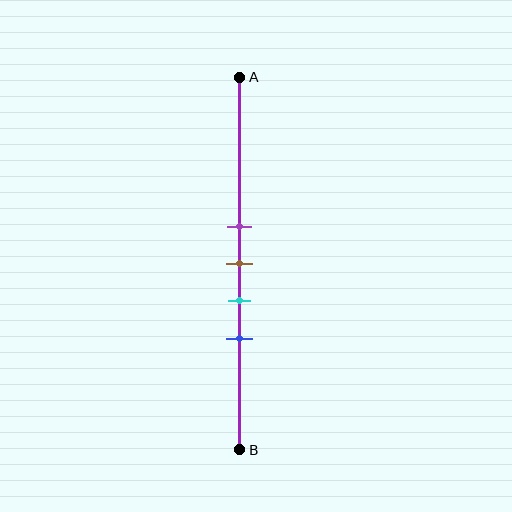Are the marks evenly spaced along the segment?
Yes, the marks are approximately evenly spaced.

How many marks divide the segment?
There are 4 marks dividing the segment.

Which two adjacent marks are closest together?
The purple and brown marks are the closest adjacent pair.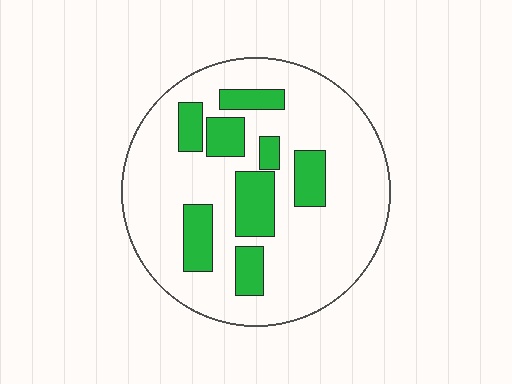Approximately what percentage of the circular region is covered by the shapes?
Approximately 20%.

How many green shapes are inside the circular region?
8.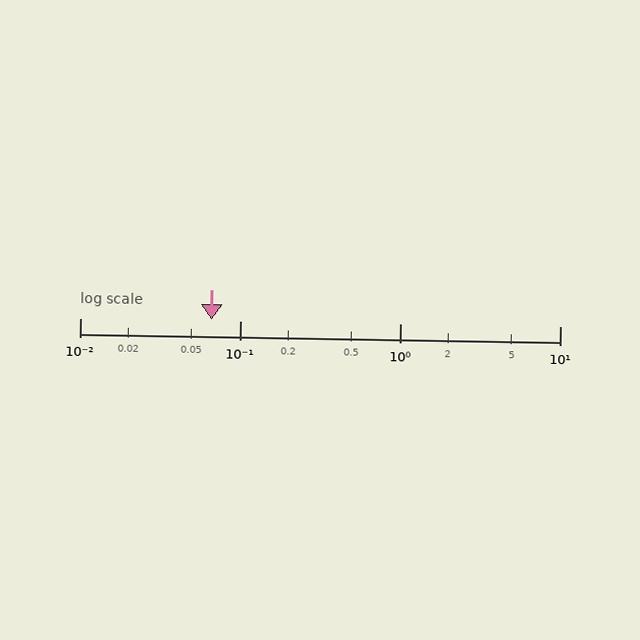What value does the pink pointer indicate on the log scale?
The pointer indicates approximately 0.066.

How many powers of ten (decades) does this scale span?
The scale spans 3 decades, from 0.01 to 10.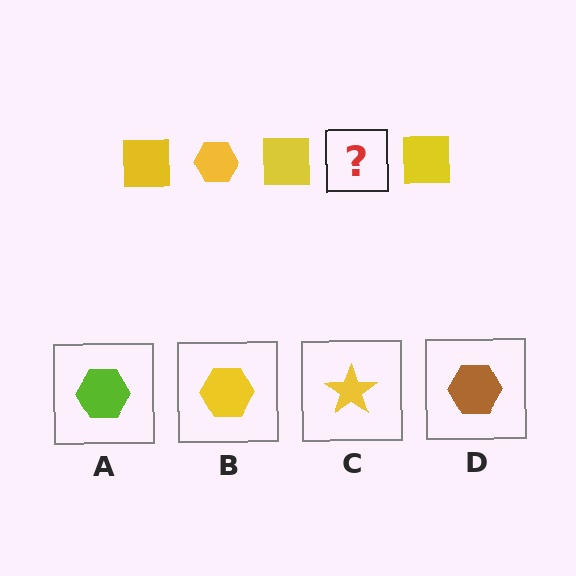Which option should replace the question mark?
Option B.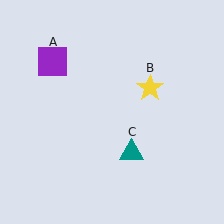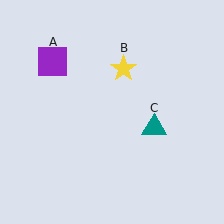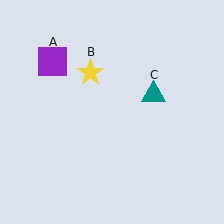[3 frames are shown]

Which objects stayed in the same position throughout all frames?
Purple square (object A) remained stationary.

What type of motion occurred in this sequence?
The yellow star (object B), teal triangle (object C) rotated counterclockwise around the center of the scene.